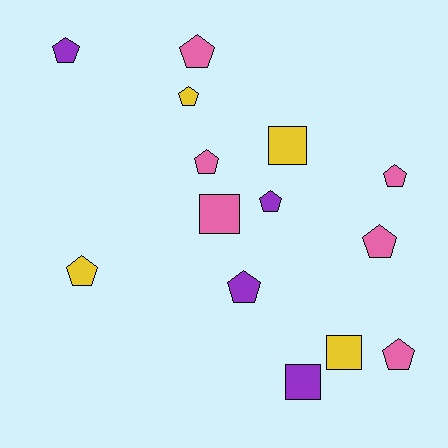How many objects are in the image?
There are 14 objects.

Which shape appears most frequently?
Pentagon, with 10 objects.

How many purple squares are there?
There is 1 purple square.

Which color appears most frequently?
Pink, with 6 objects.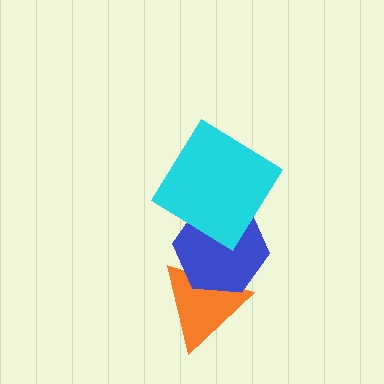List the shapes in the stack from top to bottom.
From top to bottom: the cyan diamond, the blue hexagon, the orange triangle.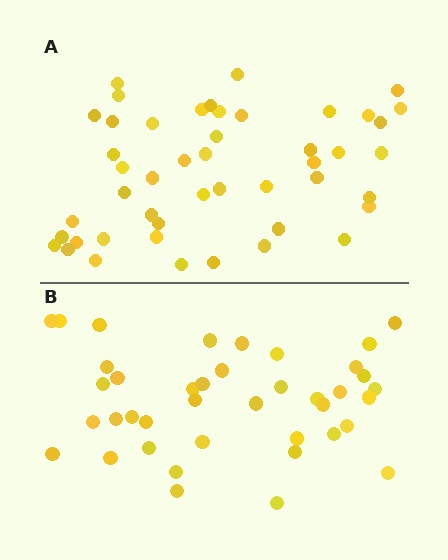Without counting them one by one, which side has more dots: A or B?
Region A (the top region) has more dots.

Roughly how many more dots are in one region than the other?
Region A has roughly 8 or so more dots than region B.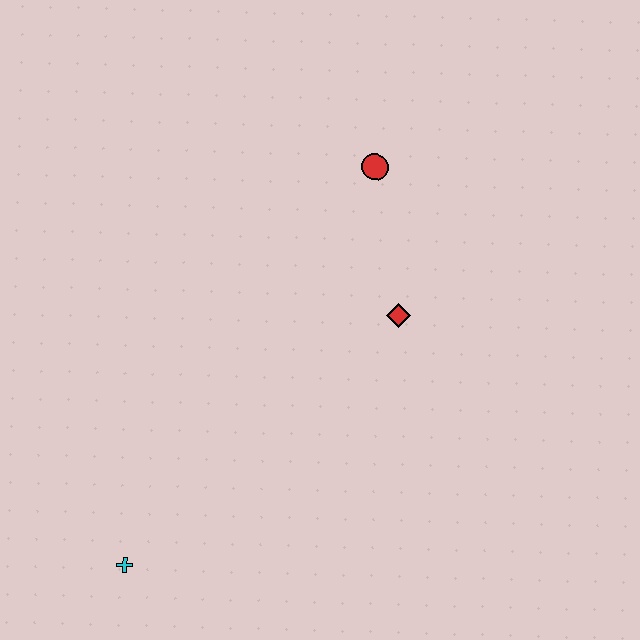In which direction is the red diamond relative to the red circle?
The red diamond is below the red circle.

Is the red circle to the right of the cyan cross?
Yes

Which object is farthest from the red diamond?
The cyan cross is farthest from the red diamond.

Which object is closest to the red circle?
The red diamond is closest to the red circle.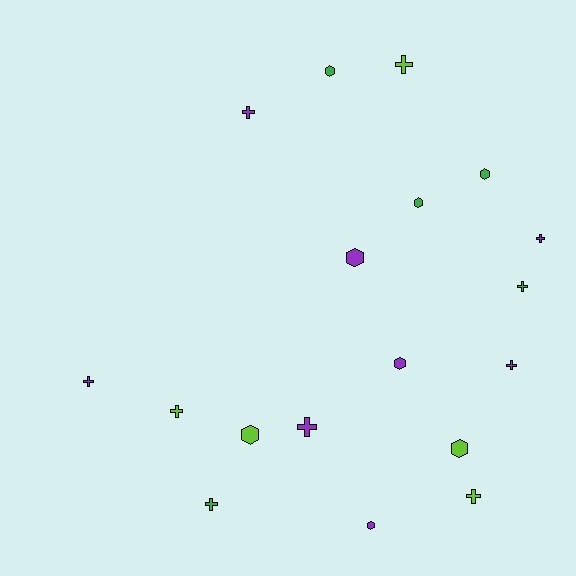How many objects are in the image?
There are 18 objects.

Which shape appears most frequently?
Cross, with 10 objects.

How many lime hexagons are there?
There are 2 lime hexagons.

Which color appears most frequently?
Purple, with 8 objects.